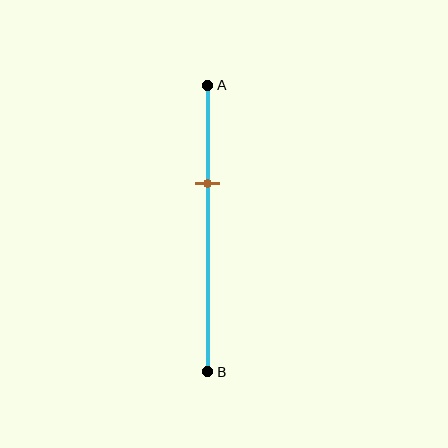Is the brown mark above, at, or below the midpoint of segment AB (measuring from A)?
The brown mark is above the midpoint of segment AB.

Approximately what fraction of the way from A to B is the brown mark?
The brown mark is approximately 35% of the way from A to B.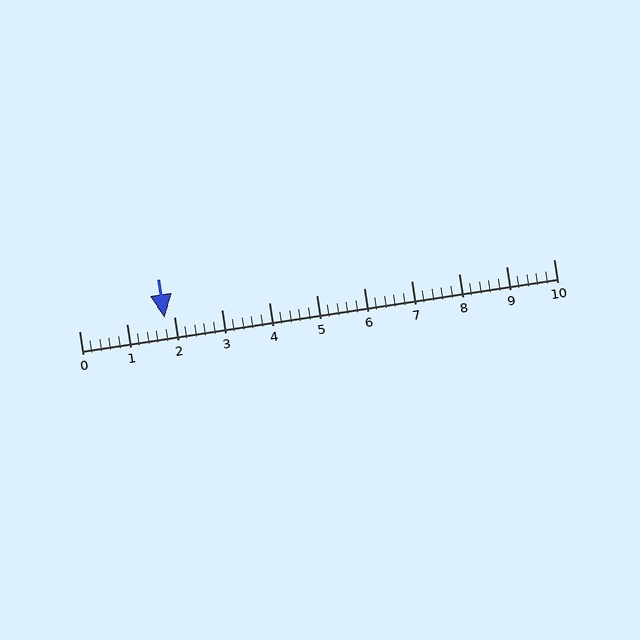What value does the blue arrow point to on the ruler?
The blue arrow points to approximately 1.8.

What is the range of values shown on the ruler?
The ruler shows values from 0 to 10.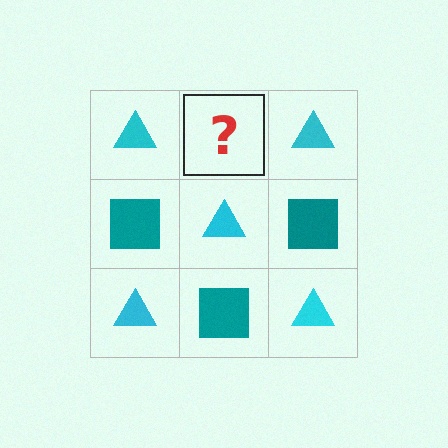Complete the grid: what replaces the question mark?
The question mark should be replaced with a teal square.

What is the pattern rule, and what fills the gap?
The rule is that it alternates cyan triangle and teal square in a checkerboard pattern. The gap should be filled with a teal square.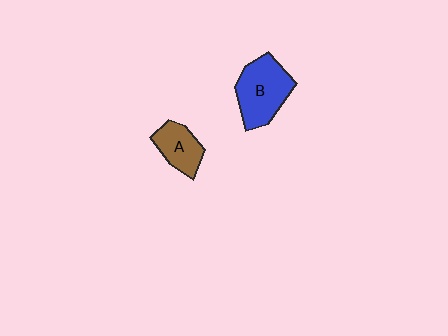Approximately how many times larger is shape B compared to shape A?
Approximately 1.6 times.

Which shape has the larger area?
Shape B (blue).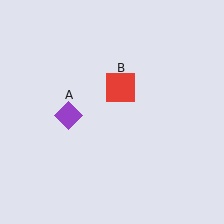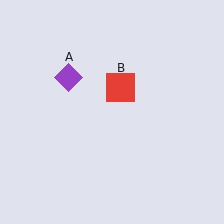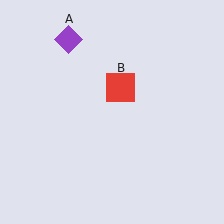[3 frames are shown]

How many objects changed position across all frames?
1 object changed position: purple diamond (object A).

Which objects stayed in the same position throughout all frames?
Red square (object B) remained stationary.